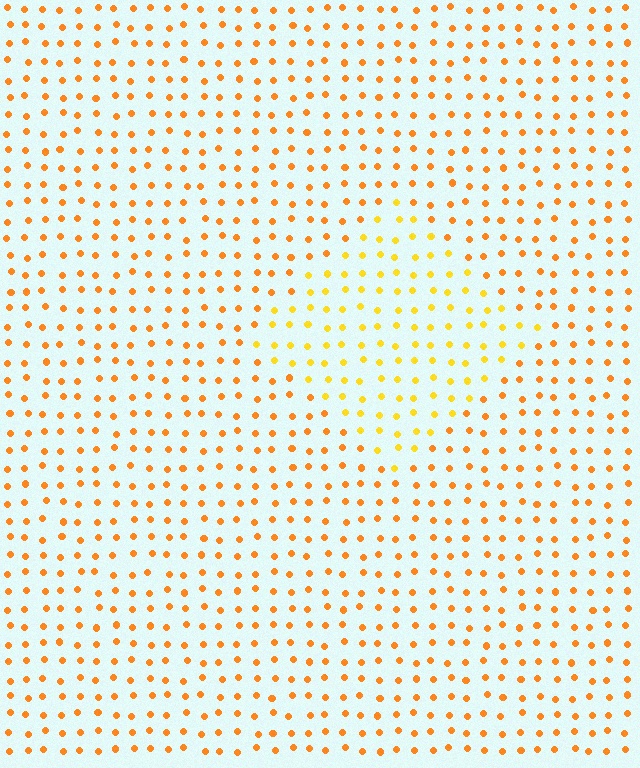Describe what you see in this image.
The image is filled with small orange elements in a uniform arrangement. A diamond-shaped region is visible where the elements are tinted to a slightly different hue, forming a subtle color boundary.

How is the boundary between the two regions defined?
The boundary is defined purely by a slight shift in hue (about 23 degrees). Spacing, size, and orientation are identical on both sides.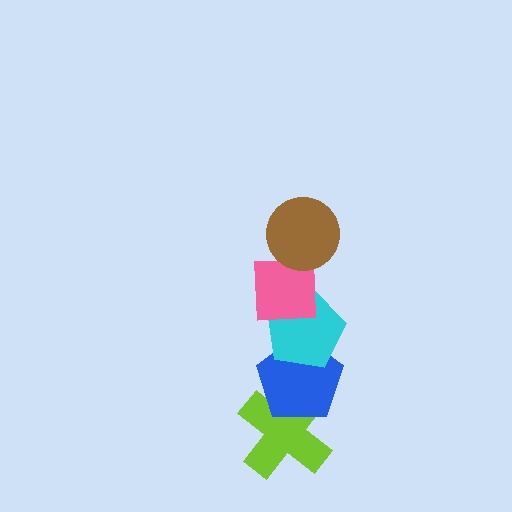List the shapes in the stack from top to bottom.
From top to bottom: the brown circle, the pink square, the cyan pentagon, the blue pentagon, the lime cross.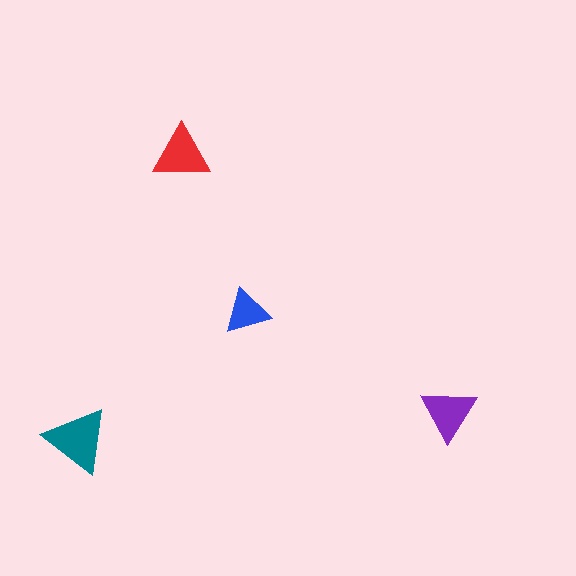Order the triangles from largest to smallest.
the teal one, the red one, the purple one, the blue one.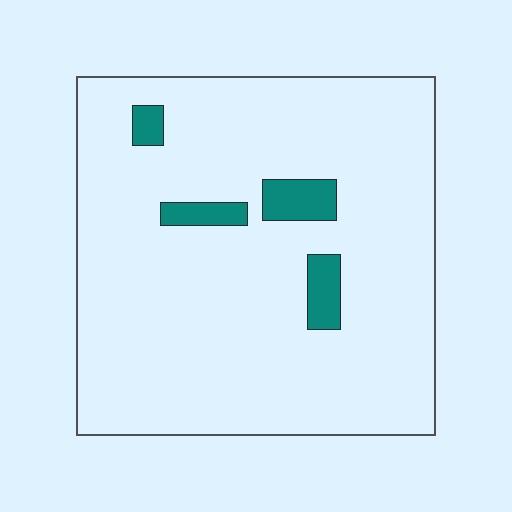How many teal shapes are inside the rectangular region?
4.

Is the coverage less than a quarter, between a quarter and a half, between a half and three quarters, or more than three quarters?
Less than a quarter.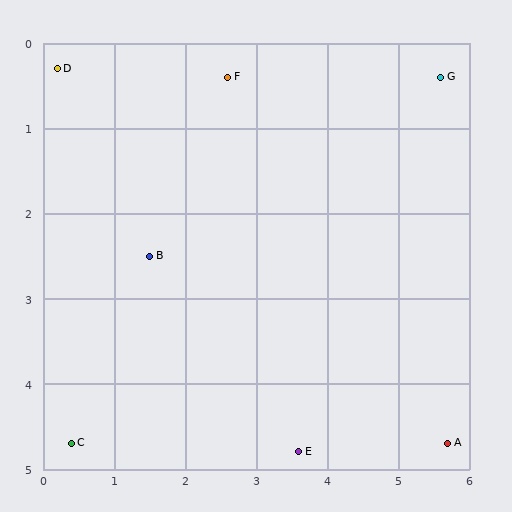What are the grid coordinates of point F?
Point F is at approximately (2.6, 0.4).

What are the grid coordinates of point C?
Point C is at approximately (0.4, 4.7).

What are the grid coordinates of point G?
Point G is at approximately (5.6, 0.4).